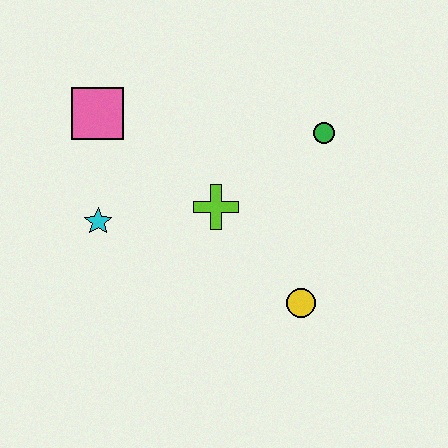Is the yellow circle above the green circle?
No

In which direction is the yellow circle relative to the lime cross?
The yellow circle is below the lime cross.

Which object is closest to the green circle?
The lime cross is closest to the green circle.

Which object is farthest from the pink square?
The yellow circle is farthest from the pink square.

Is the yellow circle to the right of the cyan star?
Yes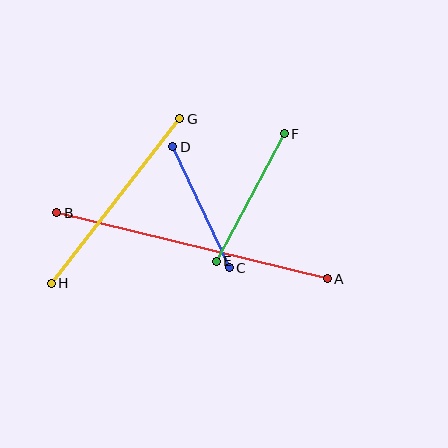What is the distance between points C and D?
The distance is approximately 133 pixels.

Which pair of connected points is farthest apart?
Points A and B are farthest apart.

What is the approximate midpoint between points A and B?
The midpoint is at approximately (192, 246) pixels.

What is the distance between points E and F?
The distance is approximately 145 pixels.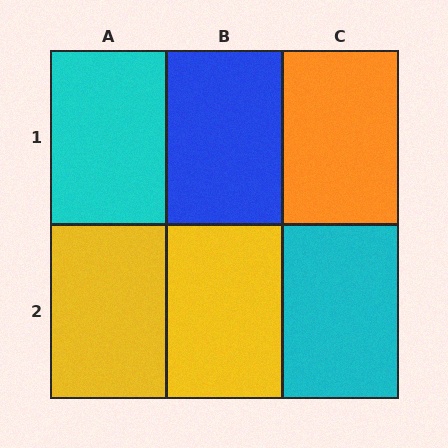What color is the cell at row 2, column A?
Yellow.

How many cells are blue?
1 cell is blue.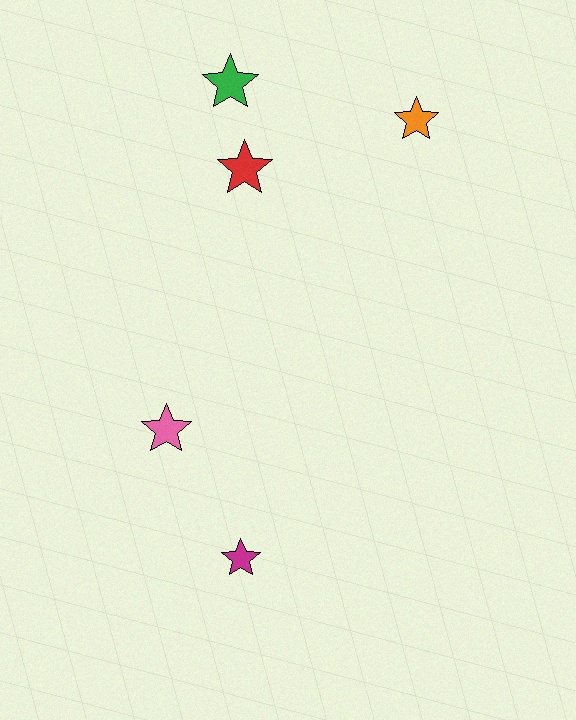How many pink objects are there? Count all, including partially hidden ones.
There is 1 pink object.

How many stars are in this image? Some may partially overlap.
There are 5 stars.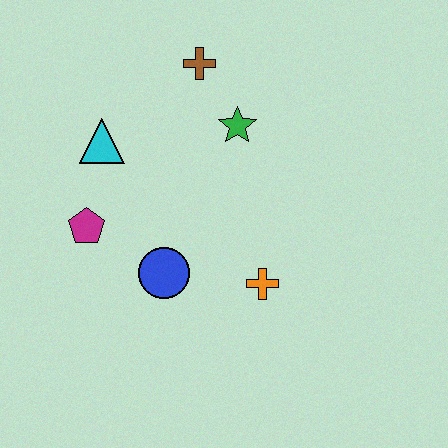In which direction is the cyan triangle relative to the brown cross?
The cyan triangle is to the left of the brown cross.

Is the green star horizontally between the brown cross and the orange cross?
Yes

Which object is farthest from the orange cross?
The brown cross is farthest from the orange cross.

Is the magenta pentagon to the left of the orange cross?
Yes